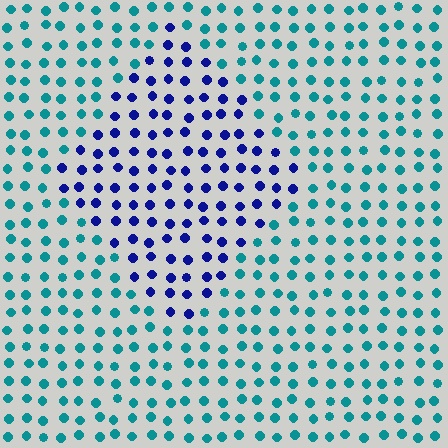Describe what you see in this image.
The image is filled with small teal elements in a uniform arrangement. A diamond-shaped region is visible where the elements are tinted to a slightly different hue, forming a subtle color boundary.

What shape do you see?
I see a diamond.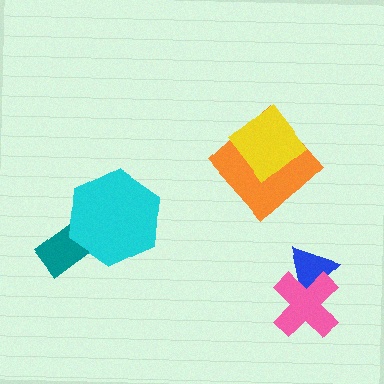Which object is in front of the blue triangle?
The pink cross is in front of the blue triangle.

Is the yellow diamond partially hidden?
No, no other shape covers it.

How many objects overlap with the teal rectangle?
1 object overlaps with the teal rectangle.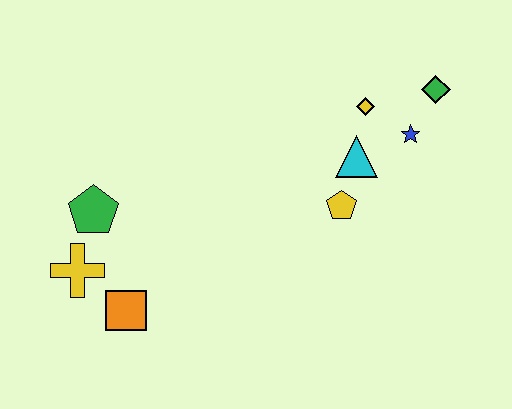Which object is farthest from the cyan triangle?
The yellow cross is farthest from the cyan triangle.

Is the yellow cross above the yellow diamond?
No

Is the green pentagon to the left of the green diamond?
Yes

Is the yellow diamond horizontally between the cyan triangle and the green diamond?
Yes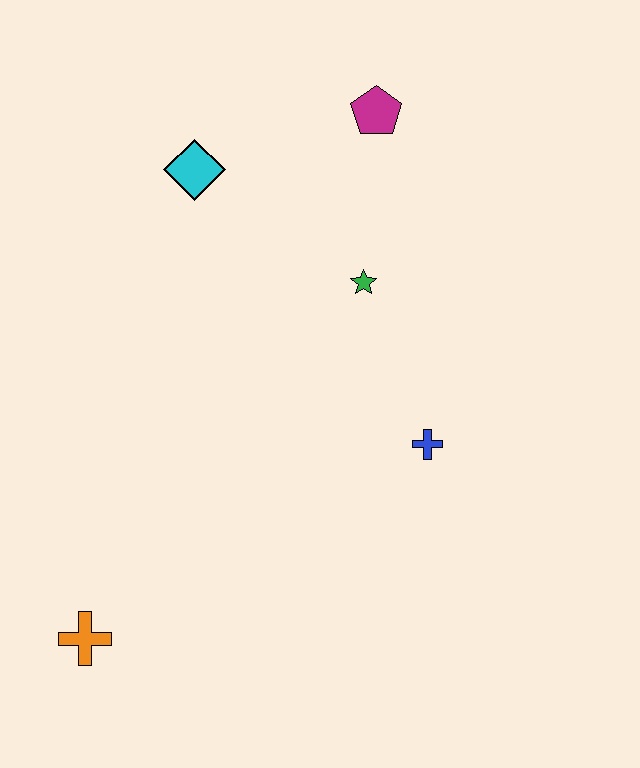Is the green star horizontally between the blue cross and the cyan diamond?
Yes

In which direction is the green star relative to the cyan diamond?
The green star is to the right of the cyan diamond.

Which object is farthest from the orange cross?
The magenta pentagon is farthest from the orange cross.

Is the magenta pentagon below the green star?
No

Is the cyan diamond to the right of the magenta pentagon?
No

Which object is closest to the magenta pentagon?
The green star is closest to the magenta pentagon.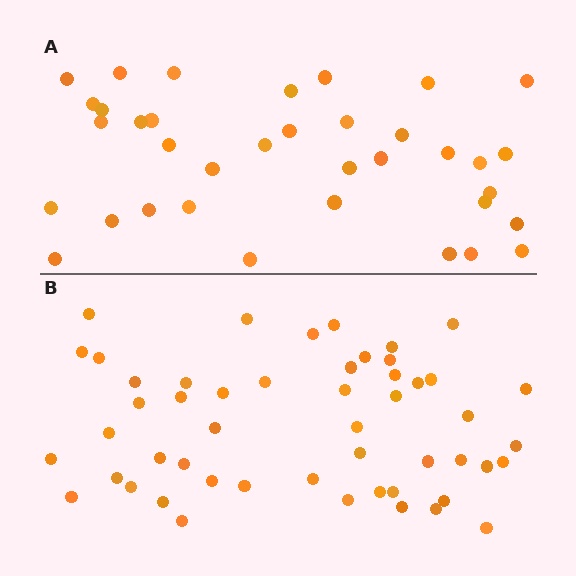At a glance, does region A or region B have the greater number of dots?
Region B (the bottom region) has more dots.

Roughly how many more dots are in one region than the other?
Region B has approximately 15 more dots than region A.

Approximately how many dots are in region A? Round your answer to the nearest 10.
About 40 dots. (The exact count is 36, which rounds to 40.)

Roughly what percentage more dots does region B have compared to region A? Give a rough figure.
About 40% more.